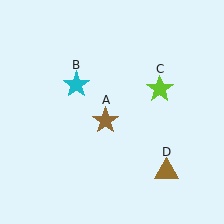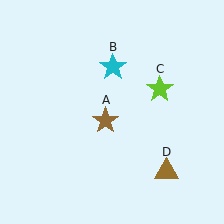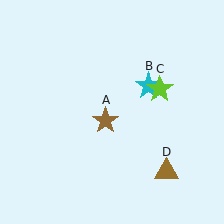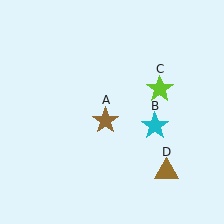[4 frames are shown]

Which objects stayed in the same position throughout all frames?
Brown star (object A) and lime star (object C) and brown triangle (object D) remained stationary.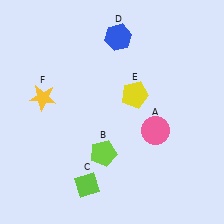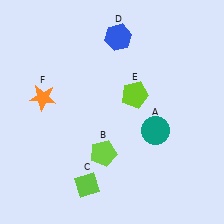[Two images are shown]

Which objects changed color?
A changed from pink to teal. E changed from yellow to lime. F changed from yellow to orange.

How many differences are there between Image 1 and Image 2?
There are 3 differences between the two images.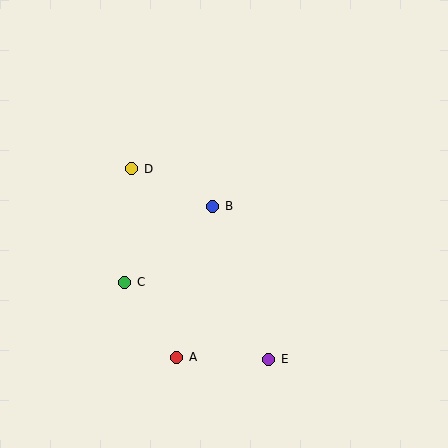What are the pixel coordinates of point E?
Point E is at (269, 359).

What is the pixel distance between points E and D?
The distance between E and D is 235 pixels.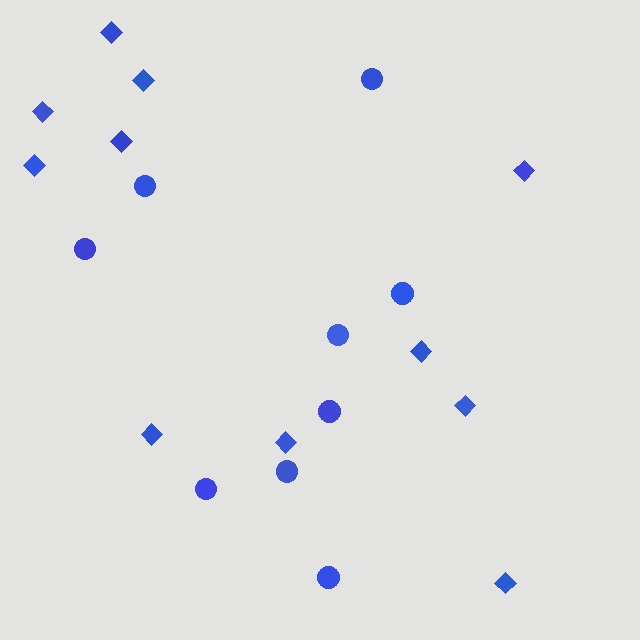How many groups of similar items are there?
There are 2 groups: one group of circles (9) and one group of diamonds (11).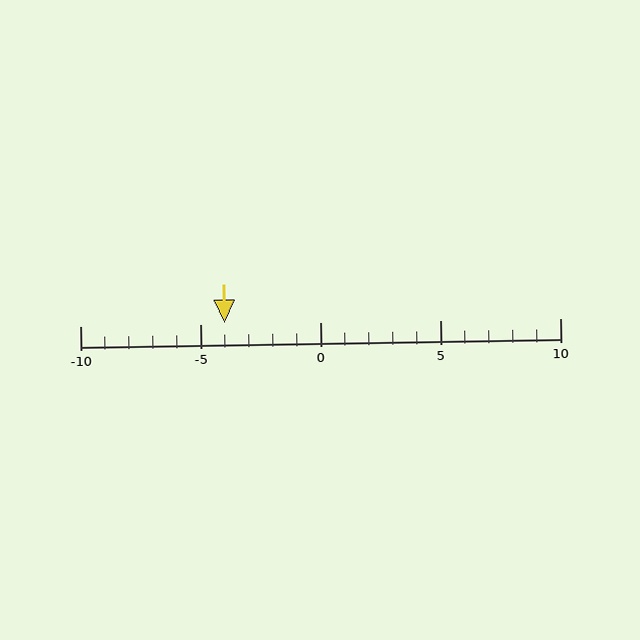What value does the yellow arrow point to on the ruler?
The yellow arrow points to approximately -4.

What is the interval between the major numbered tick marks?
The major tick marks are spaced 5 units apart.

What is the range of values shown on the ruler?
The ruler shows values from -10 to 10.